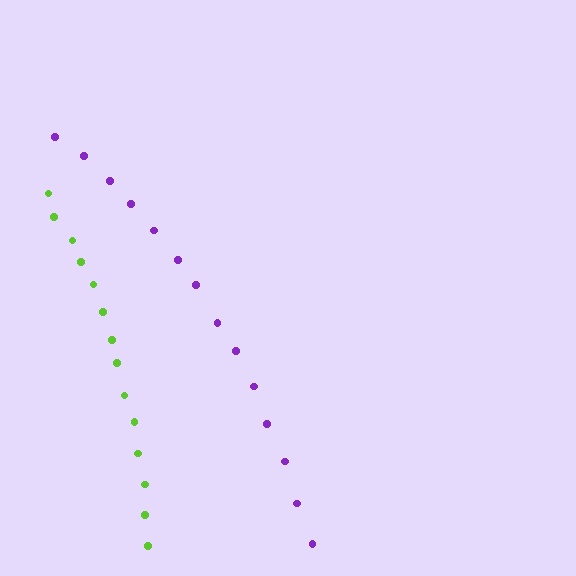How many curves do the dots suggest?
There are 2 distinct paths.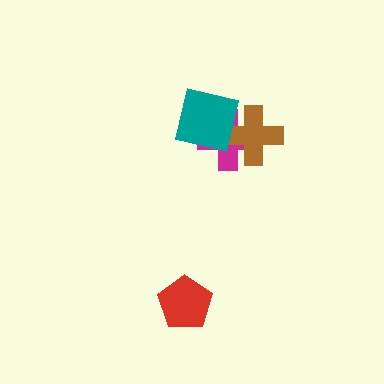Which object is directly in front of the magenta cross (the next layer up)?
The brown cross is directly in front of the magenta cross.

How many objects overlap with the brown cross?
2 objects overlap with the brown cross.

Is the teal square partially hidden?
No, no other shape covers it.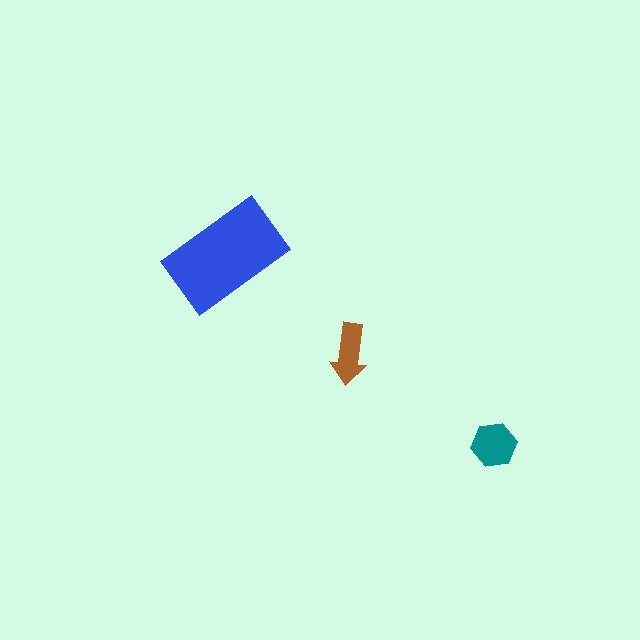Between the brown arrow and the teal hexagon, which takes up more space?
The teal hexagon.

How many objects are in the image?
There are 3 objects in the image.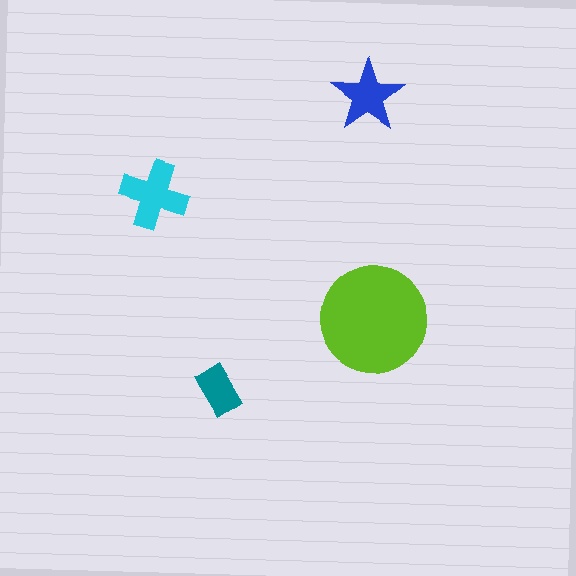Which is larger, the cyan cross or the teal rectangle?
The cyan cross.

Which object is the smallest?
The teal rectangle.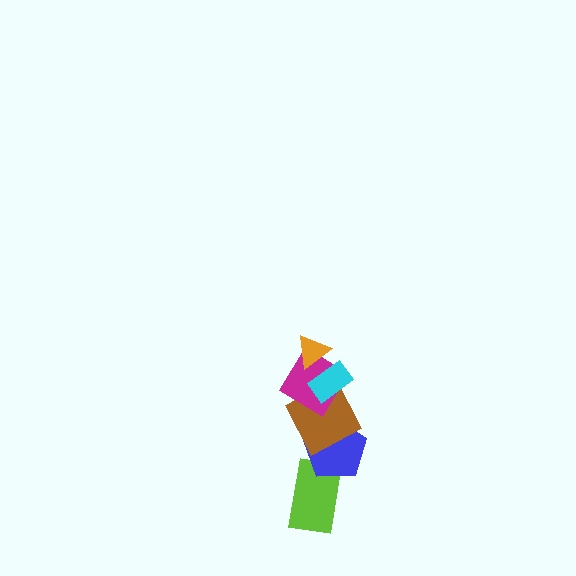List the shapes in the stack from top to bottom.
From top to bottom: the orange triangle, the cyan rectangle, the magenta diamond, the brown square, the blue pentagon, the lime rectangle.